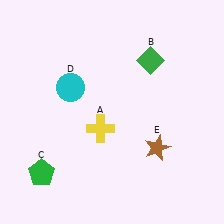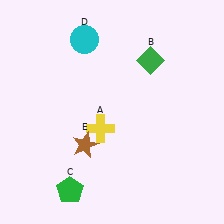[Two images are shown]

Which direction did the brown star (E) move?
The brown star (E) moved left.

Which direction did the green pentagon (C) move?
The green pentagon (C) moved right.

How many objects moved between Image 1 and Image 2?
3 objects moved between the two images.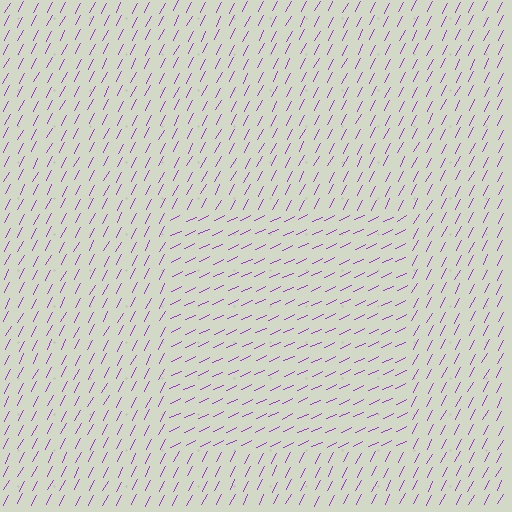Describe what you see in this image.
The image is filled with small purple line segments. A rectangle region in the image has lines oriented differently from the surrounding lines, creating a visible texture boundary.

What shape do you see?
I see a rectangle.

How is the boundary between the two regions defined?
The boundary is defined purely by a change in line orientation (approximately 37 degrees difference). All lines are the same color and thickness.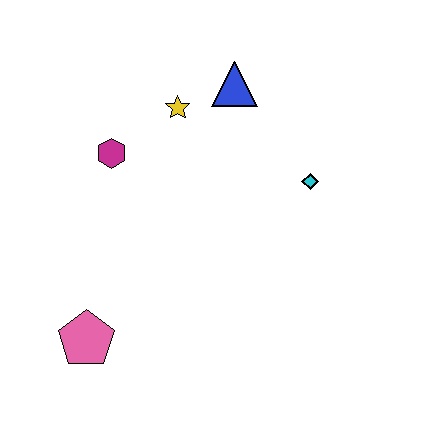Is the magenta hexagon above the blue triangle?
No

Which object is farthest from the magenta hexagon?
The cyan diamond is farthest from the magenta hexagon.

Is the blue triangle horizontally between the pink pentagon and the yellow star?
No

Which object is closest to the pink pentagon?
The magenta hexagon is closest to the pink pentagon.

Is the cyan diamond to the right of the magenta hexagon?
Yes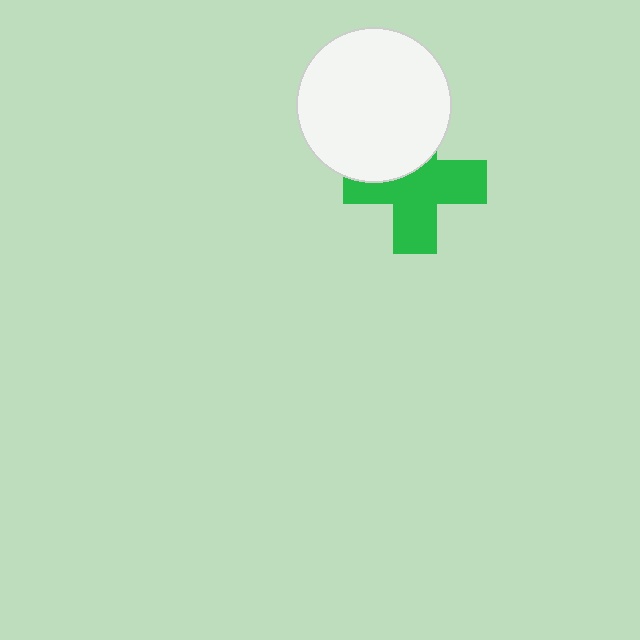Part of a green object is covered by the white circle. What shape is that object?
It is a cross.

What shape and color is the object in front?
The object in front is a white circle.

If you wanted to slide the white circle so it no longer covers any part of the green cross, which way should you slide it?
Slide it up — that is the most direct way to separate the two shapes.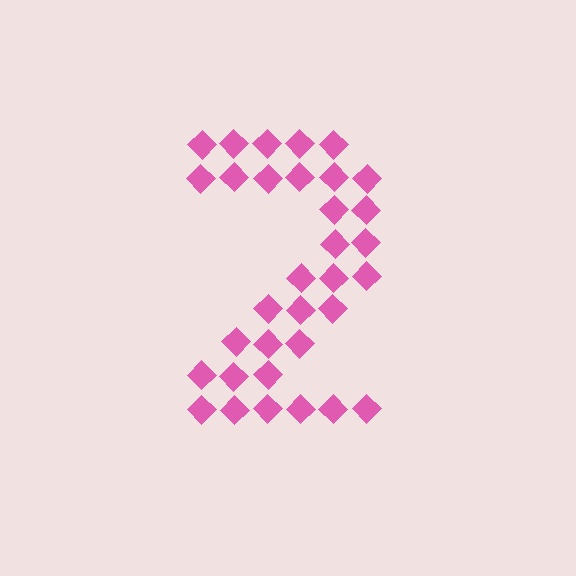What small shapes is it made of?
It is made of small diamonds.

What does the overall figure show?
The overall figure shows the digit 2.